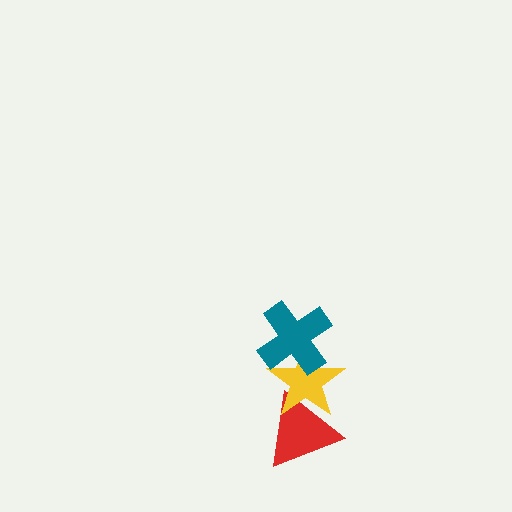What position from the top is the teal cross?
The teal cross is 1st from the top.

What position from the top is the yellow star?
The yellow star is 2nd from the top.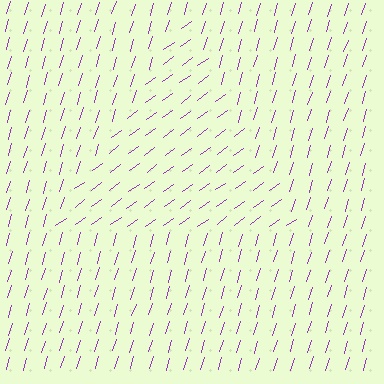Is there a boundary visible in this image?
Yes, there is a texture boundary formed by a change in line orientation.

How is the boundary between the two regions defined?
The boundary is defined purely by a change in line orientation (approximately 37 degrees difference). All lines are the same color and thickness.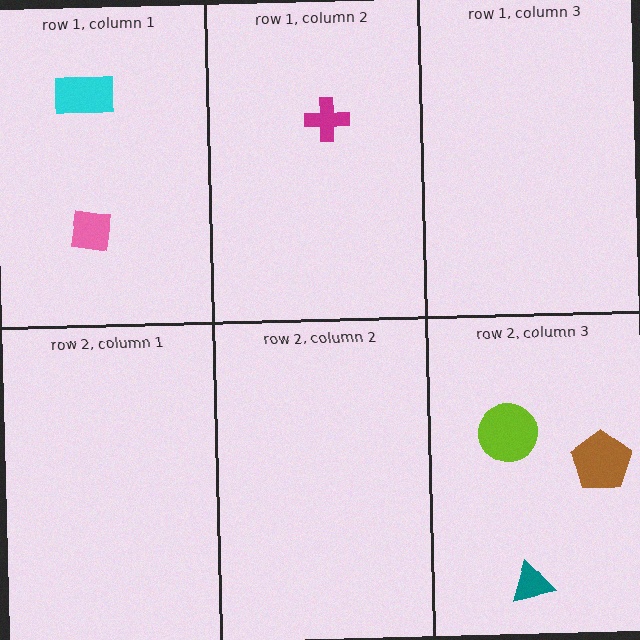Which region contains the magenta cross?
The row 1, column 2 region.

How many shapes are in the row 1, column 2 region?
1.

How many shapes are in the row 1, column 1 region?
2.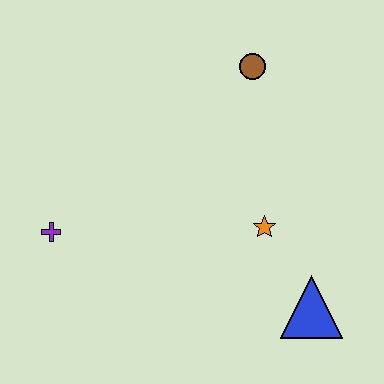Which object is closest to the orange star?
The blue triangle is closest to the orange star.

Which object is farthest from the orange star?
The purple cross is farthest from the orange star.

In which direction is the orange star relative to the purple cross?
The orange star is to the right of the purple cross.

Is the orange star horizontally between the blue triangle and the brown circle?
Yes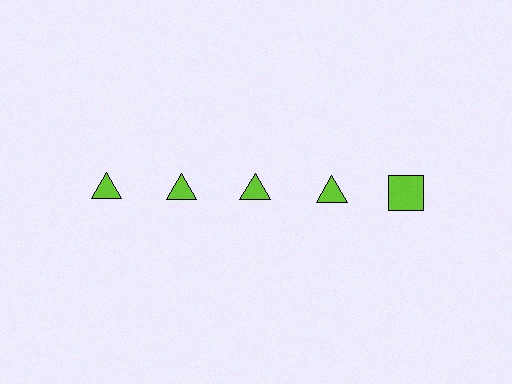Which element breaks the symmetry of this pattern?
The lime square in the top row, rightmost column breaks the symmetry. All other shapes are lime triangles.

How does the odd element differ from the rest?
It has a different shape: square instead of triangle.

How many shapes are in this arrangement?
There are 5 shapes arranged in a grid pattern.